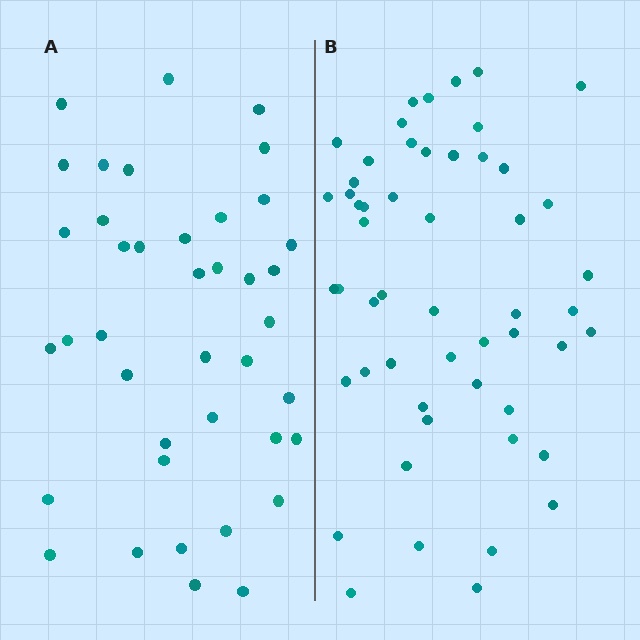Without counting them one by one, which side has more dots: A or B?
Region B (the right region) has more dots.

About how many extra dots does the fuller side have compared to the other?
Region B has approximately 15 more dots than region A.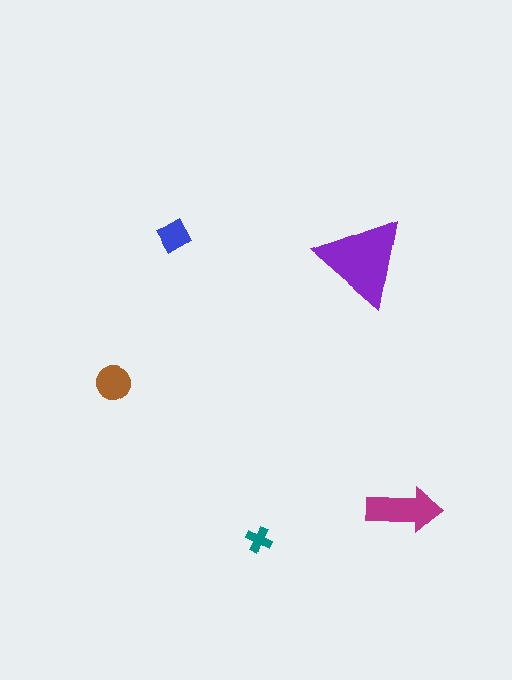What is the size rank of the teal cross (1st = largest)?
5th.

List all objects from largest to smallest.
The purple triangle, the magenta arrow, the brown circle, the blue diamond, the teal cross.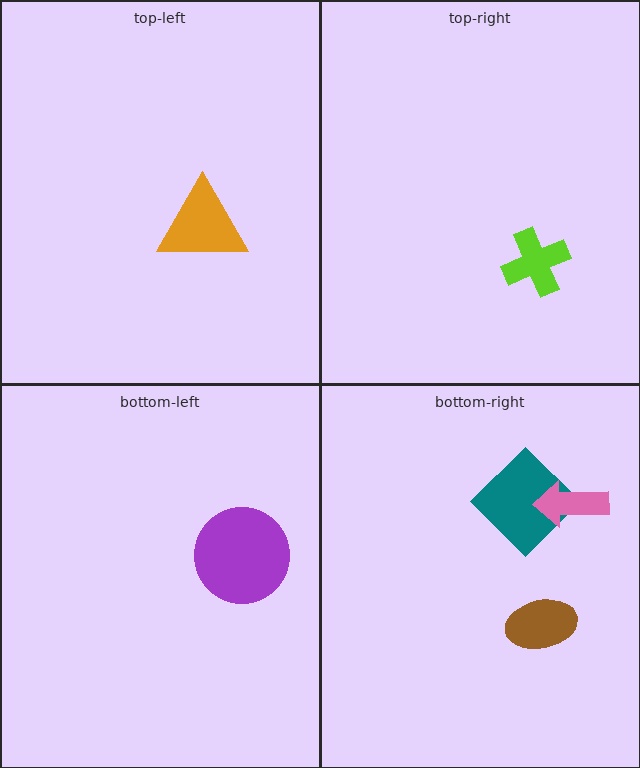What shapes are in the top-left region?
The orange triangle.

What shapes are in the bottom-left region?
The purple circle.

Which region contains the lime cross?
The top-right region.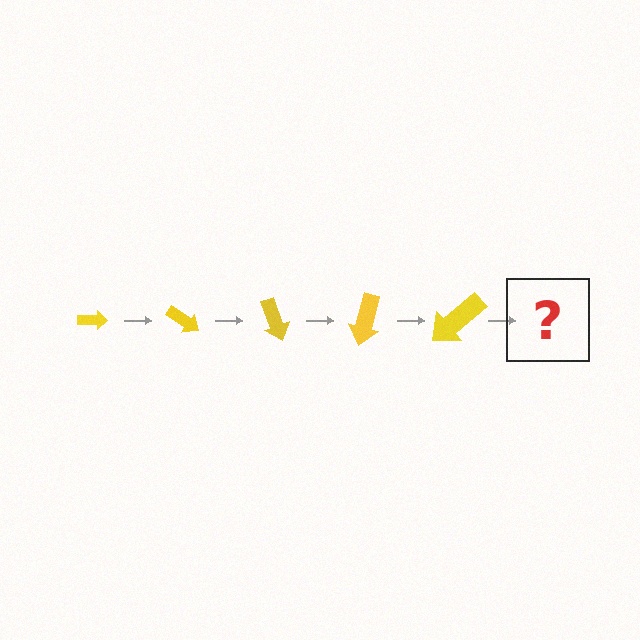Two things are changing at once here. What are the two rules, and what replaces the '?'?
The two rules are that the arrow grows larger each step and it rotates 35 degrees each step. The '?' should be an arrow, larger than the previous one and rotated 175 degrees from the start.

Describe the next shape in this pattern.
It should be an arrow, larger than the previous one and rotated 175 degrees from the start.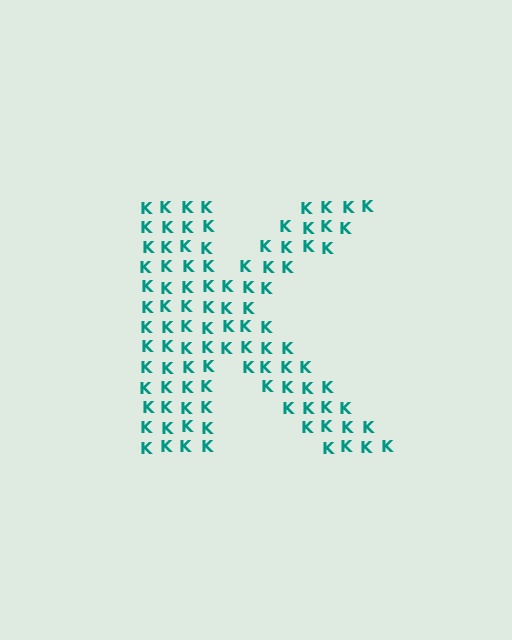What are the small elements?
The small elements are letter K's.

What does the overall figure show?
The overall figure shows the letter K.